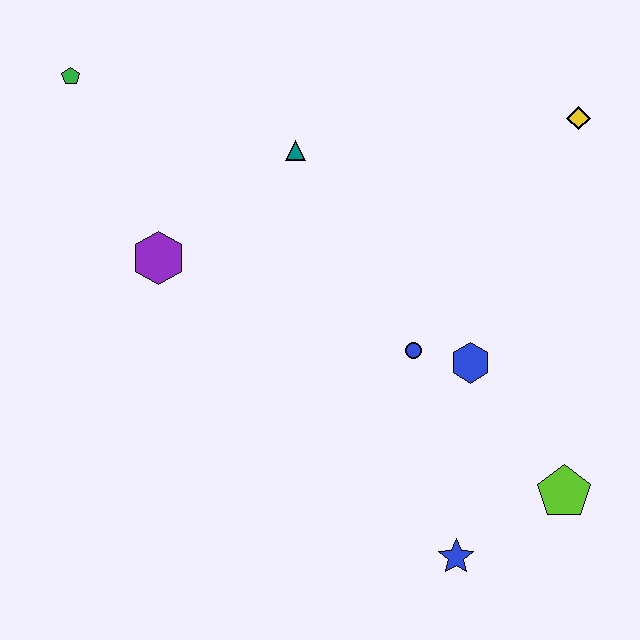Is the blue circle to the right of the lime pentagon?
No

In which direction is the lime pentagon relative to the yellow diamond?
The lime pentagon is below the yellow diamond.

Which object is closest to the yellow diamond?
The blue hexagon is closest to the yellow diamond.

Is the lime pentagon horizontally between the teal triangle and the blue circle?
No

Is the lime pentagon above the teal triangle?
No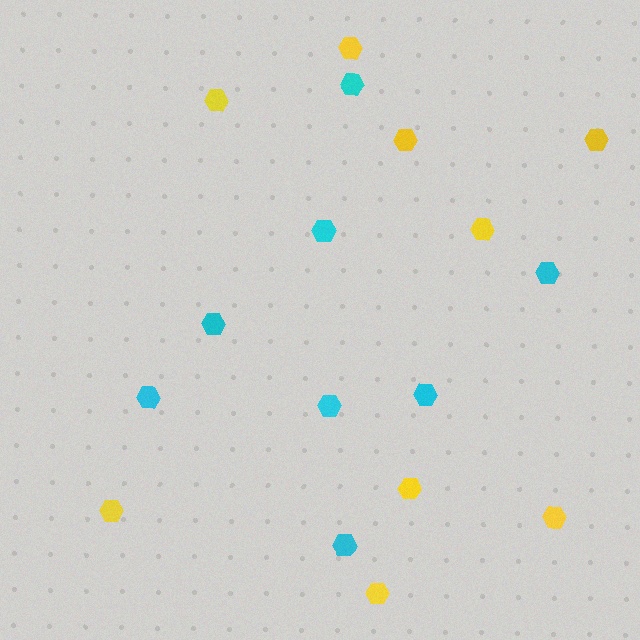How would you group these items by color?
There are 2 groups: one group of cyan hexagons (8) and one group of yellow hexagons (9).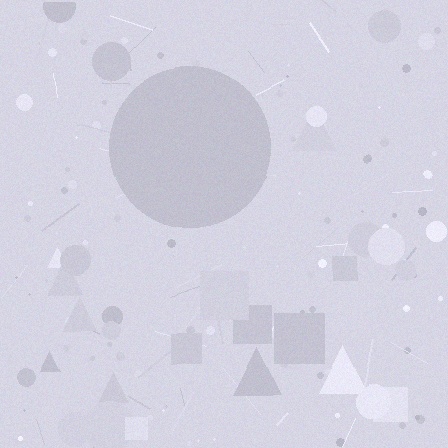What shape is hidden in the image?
A circle is hidden in the image.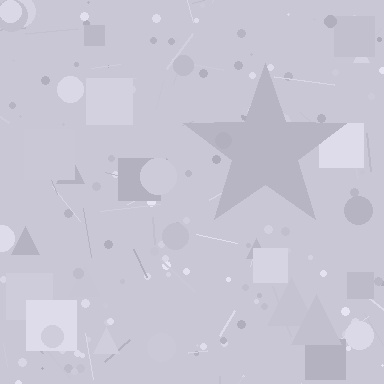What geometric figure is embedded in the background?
A star is embedded in the background.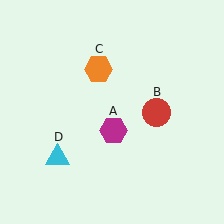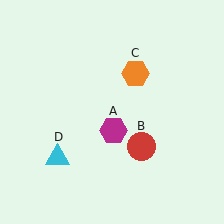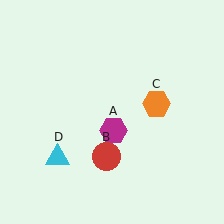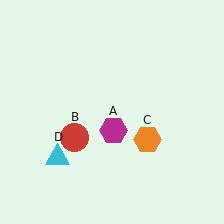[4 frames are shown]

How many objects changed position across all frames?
2 objects changed position: red circle (object B), orange hexagon (object C).